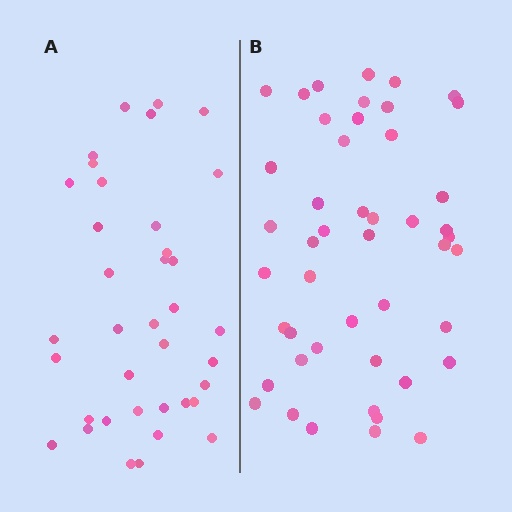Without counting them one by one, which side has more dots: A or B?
Region B (the right region) has more dots.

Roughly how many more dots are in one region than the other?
Region B has roughly 10 or so more dots than region A.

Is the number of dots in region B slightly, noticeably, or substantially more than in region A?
Region B has noticeably more, but not dramatically so. The ratio is roughly 1.3 to 1.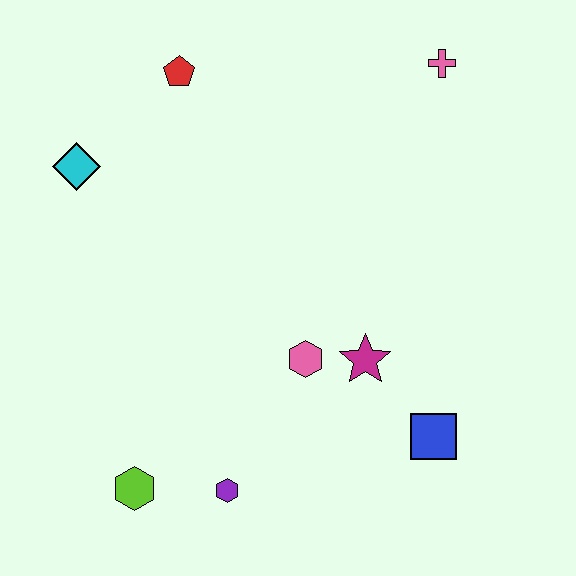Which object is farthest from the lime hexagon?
The pink cross is farthest from the lime hexagon.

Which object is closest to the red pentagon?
The cyan diamond is closest to the red pentagon.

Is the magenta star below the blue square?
No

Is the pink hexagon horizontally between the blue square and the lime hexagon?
Yes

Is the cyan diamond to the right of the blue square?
No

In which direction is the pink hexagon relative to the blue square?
The pink hexagon is to the left of the blue square.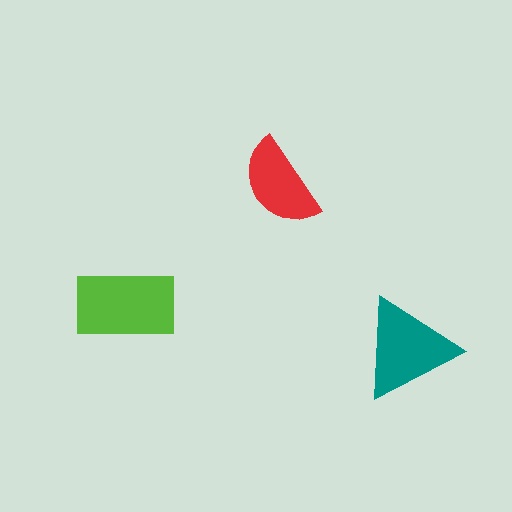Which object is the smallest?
The red semicircle.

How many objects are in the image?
There are 3 objects in the image.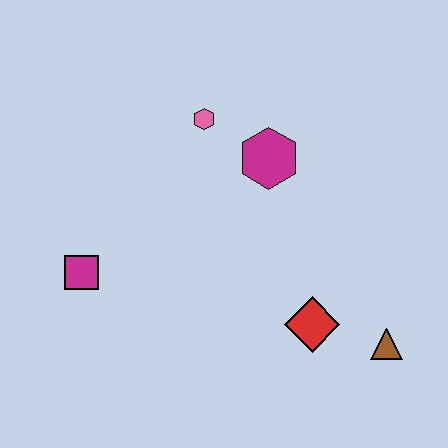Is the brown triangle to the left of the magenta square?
No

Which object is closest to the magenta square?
The pink hexagon is closest to the magenta square.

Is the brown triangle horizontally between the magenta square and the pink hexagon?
No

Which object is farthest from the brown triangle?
The magenta square is farthest from the brown triangle.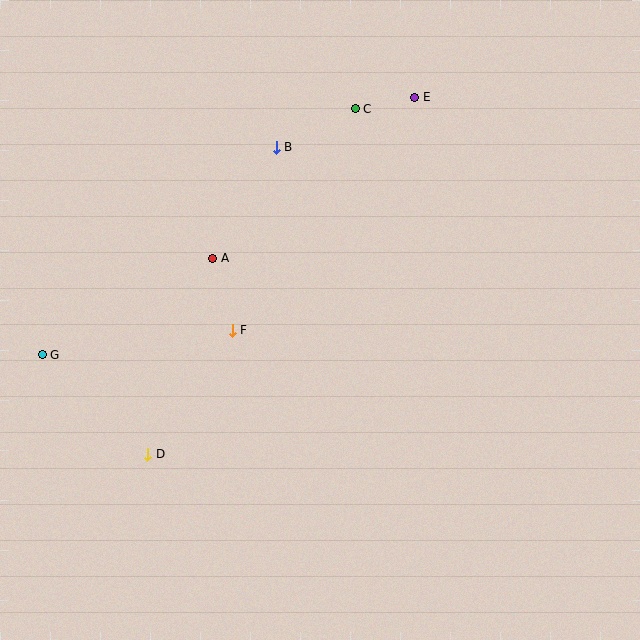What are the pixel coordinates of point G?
Point G is at (42, 355).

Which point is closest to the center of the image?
Point F at (232, 330) is closest to the center.